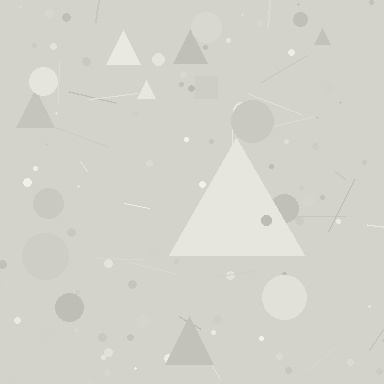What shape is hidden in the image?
A triangle is hidden in the image.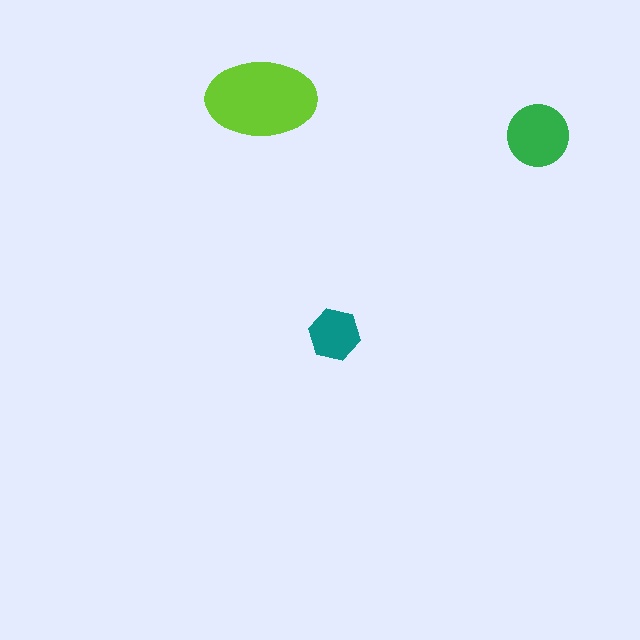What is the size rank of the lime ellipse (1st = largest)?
1st.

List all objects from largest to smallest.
The lime ellipse, the green circle, the teal hexagon.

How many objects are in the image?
There are 3 objects in the image.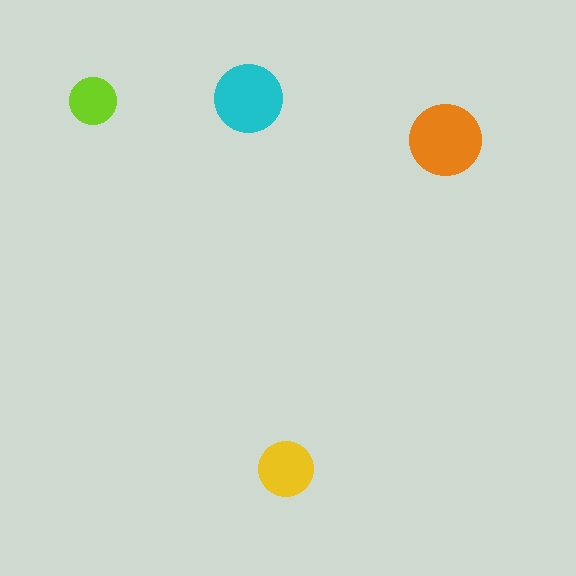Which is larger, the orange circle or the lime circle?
The orange one.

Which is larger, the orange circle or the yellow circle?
The orange one.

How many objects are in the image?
There are 4 objects in the image.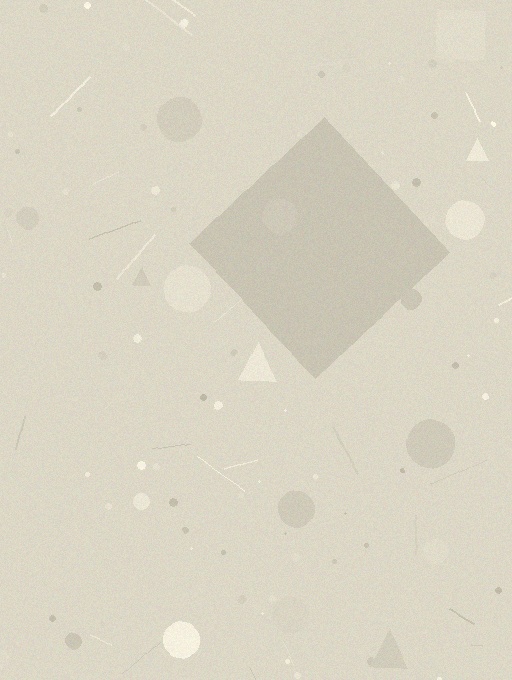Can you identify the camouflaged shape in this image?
The camouflaged shape is a diamond.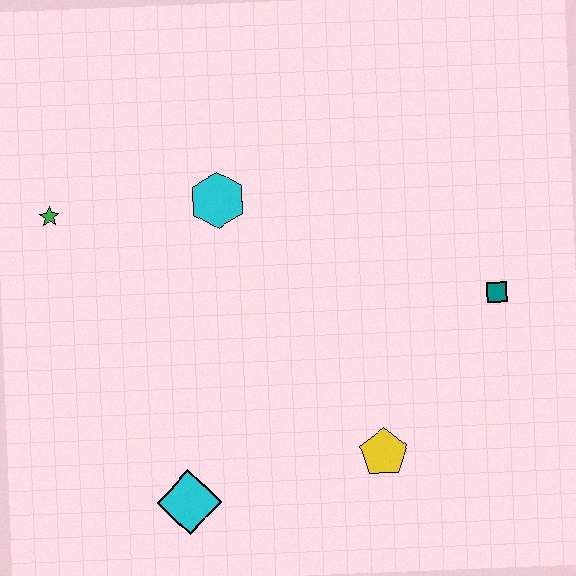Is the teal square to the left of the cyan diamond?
No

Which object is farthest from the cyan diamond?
The teal square is farthest from the cyan diamond.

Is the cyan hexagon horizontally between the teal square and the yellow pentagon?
No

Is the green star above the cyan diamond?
Yes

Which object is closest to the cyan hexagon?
The green star is closest to the cyan hexagon.